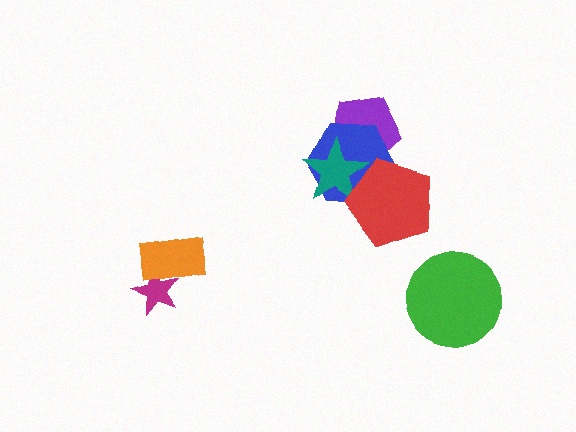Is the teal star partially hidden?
Yes, it is partially covered by another shape.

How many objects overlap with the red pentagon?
2 objects overlap with the red pentagon.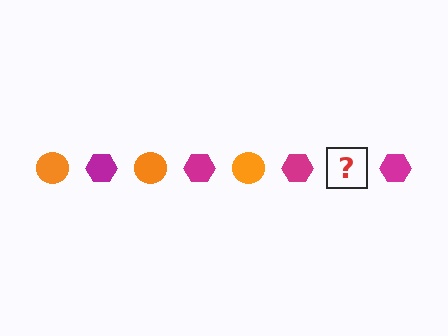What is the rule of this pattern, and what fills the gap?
The rule is that the pattern alternates between orange circle and magenta hexagon. The gap should be filled with an orange circle.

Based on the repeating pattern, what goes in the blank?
The blank should be an orange circle.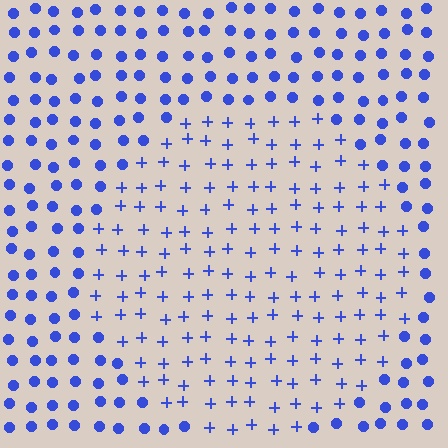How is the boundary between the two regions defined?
The boundary is defined by a change in element shape: plus signs inside vs. circles outside. All elements share the same color and spacing.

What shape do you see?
I see a circle.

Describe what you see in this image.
The image is filled with small blue elements arranged in a uniform grid. A circle-shaped region contains plus signs, while the surrounding area contains circles. The boundary is defined purely by the change in element shape.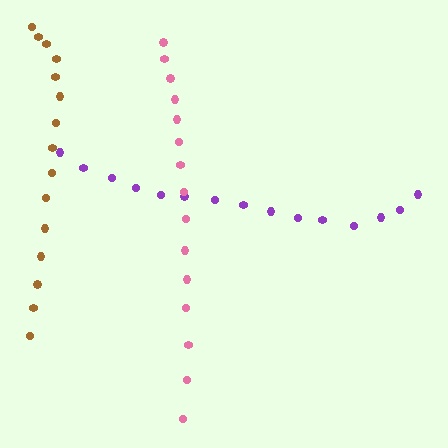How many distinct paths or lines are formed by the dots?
There are 3 distinct paths.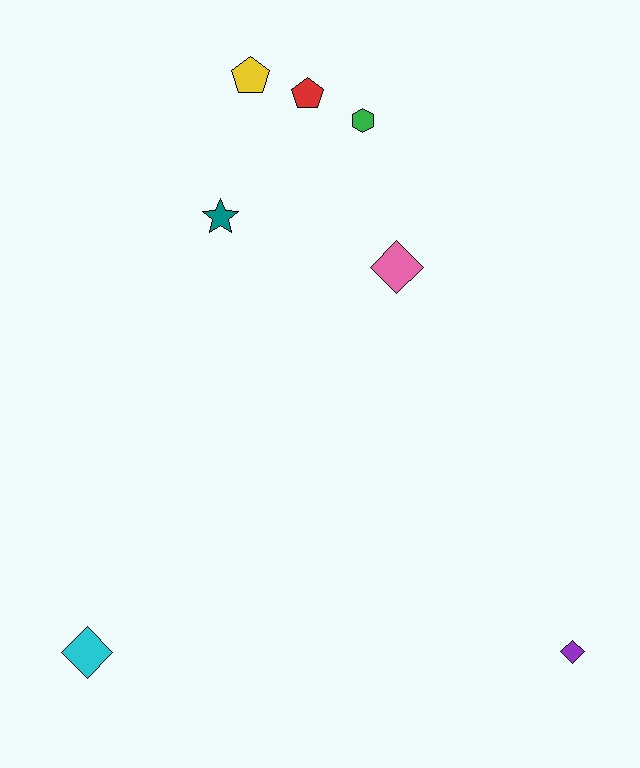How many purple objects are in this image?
There is 1 purple object.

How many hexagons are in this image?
There is 1 hexagon.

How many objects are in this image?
There are 7 objects.